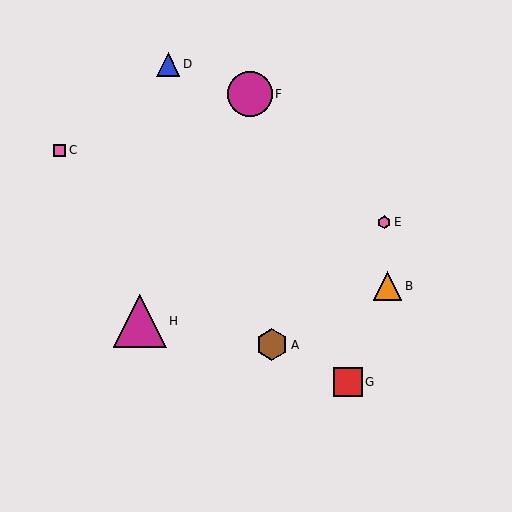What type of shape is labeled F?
Shape F is a magenta circle.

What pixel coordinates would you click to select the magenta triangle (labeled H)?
Click at (140, 321) to select the magenta triangle H.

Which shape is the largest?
The magenta triangle (labeled H) is the largest.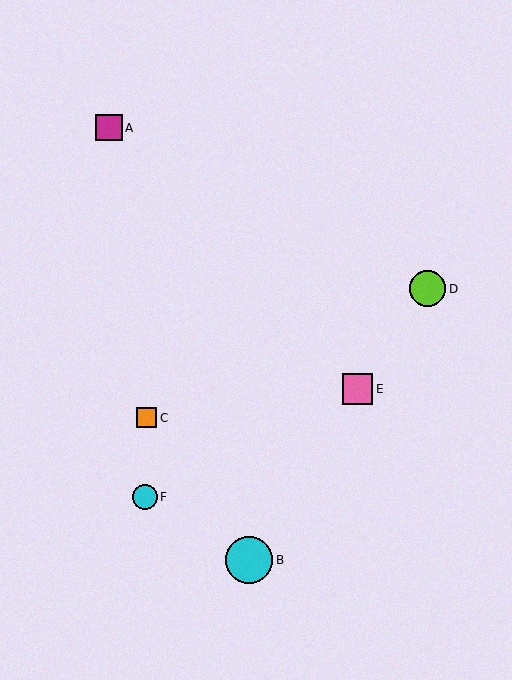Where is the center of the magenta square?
The center of the magenta square is at (109, 128).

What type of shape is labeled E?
Shape E is a pink square.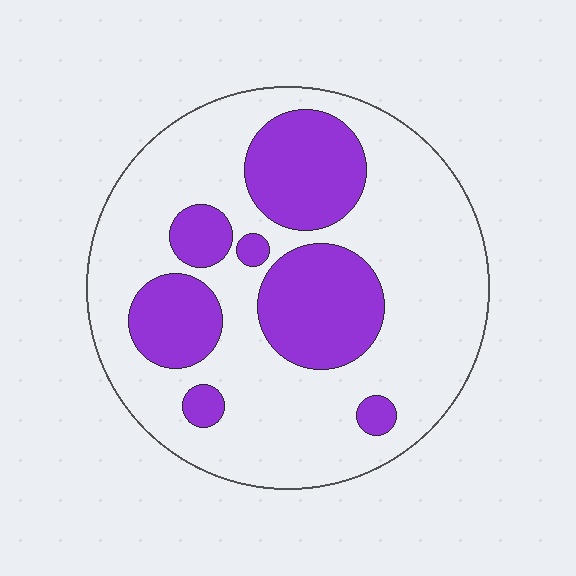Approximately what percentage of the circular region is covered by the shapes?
Approximately 30%.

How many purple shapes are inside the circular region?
7.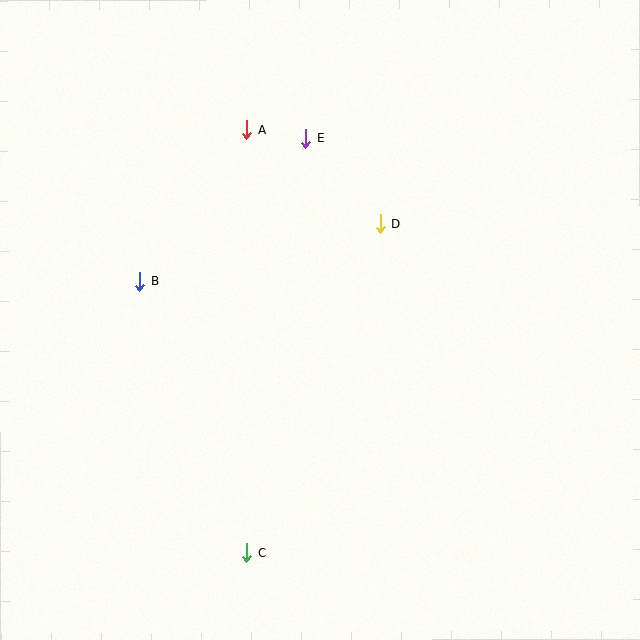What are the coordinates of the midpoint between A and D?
The midpoint between A and D is at (313, 177).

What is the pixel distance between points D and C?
The distance between D and C is 355 pixels.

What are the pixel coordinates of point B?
Point B is at (139, 281).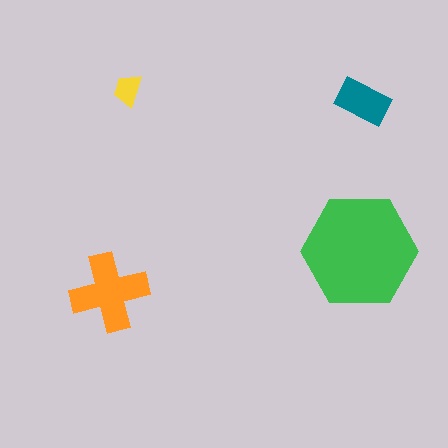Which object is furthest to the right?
The teal rectangle is rightmost.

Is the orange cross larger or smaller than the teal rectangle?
Larger.